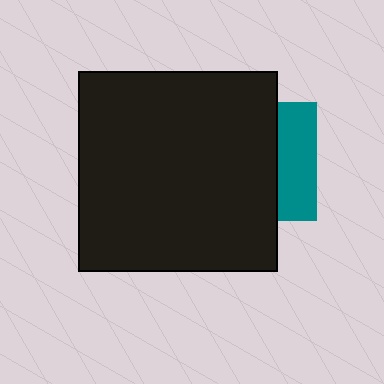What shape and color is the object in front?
The object in front is a black square.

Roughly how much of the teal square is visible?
A small part of it is visible (roughly 33%).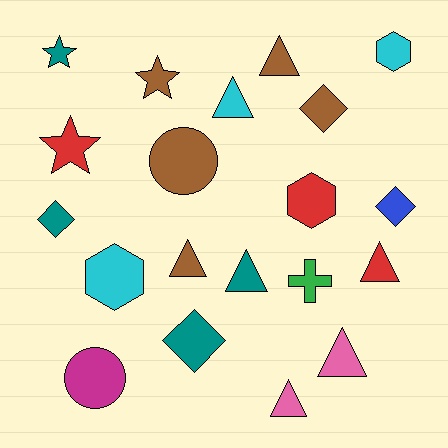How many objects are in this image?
There are 20 objects.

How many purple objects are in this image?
There are no purple objects.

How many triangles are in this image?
There are 7 triangles.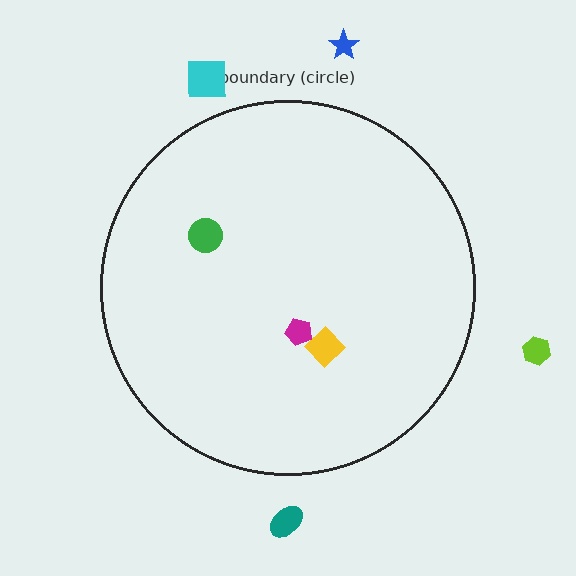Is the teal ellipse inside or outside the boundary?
Outside.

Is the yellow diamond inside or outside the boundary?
Inside.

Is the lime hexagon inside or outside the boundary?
Outside.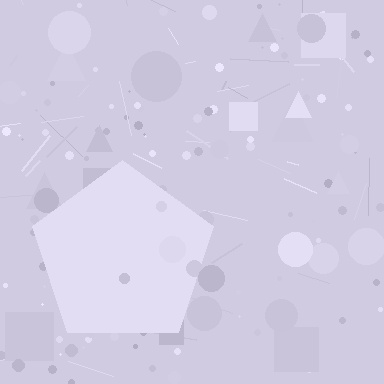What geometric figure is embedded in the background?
A pentagon is embedded in the background.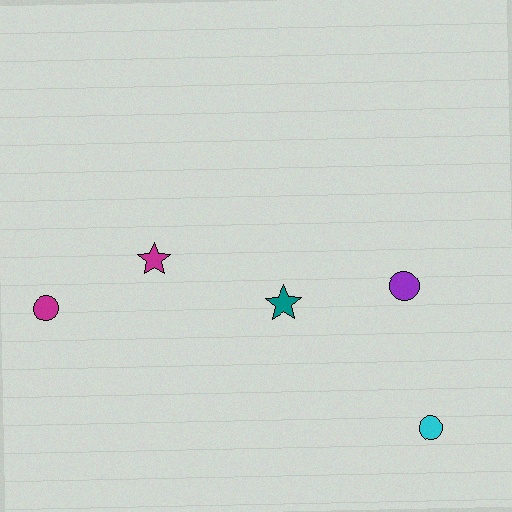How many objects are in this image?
There are 5 objects.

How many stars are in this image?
There are 2 stars.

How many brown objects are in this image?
There are no brown objects.